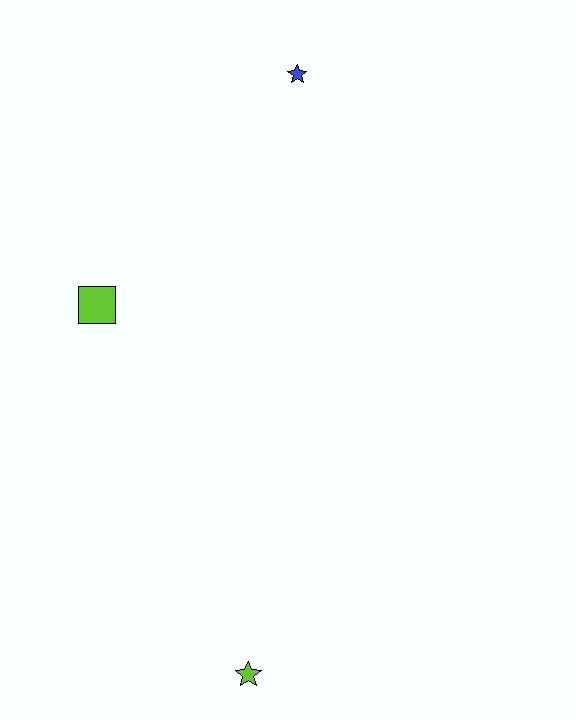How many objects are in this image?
There are 3 objects.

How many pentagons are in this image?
There are no pentagons.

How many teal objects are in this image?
There are no teal objects.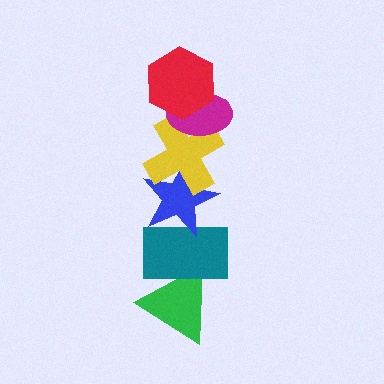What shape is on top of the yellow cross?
The magenta ellipse is on top of the yellow cross.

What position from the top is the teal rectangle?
The teal rectangle is 5th from the top.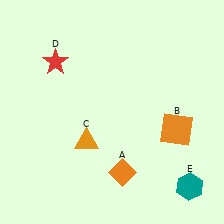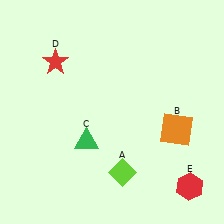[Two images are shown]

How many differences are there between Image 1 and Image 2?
There are 3 differences between the two images.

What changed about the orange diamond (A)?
In Image 1, A is orange. In Image 2, it changed to lime.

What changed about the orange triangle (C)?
In Image 1, C is orange. In Image 2, it changed to green.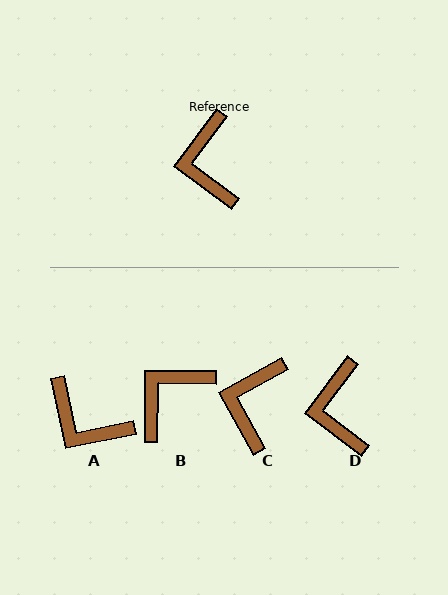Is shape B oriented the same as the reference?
No, it is off by about 54 degrees.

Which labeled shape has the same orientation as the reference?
D.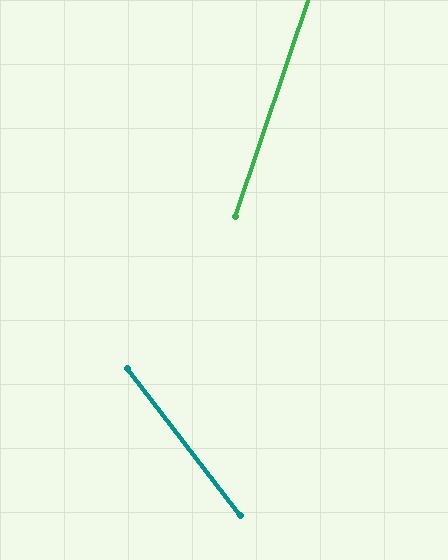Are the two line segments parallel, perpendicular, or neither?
Neither parallel nor perpendicular — they differ by about 56°.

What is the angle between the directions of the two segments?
Approximately 56 degrees.